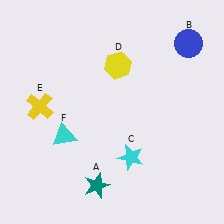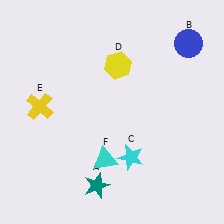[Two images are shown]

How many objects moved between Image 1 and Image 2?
1 object moved between the two images.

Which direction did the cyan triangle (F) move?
The cyan triangle (F) moved right.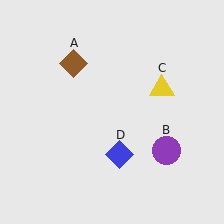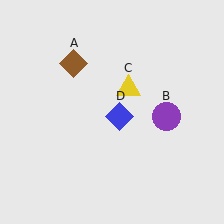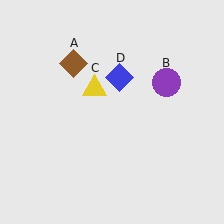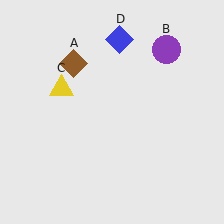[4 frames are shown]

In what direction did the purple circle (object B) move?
The purple circle (object B) moved up.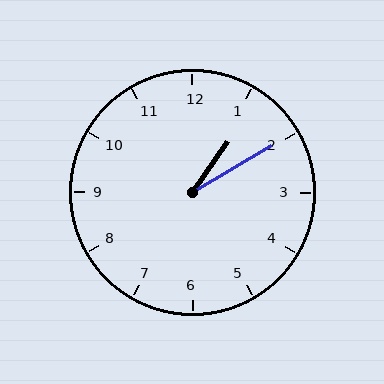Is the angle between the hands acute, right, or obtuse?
It is acute.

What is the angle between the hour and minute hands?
Approximately 25 degrees.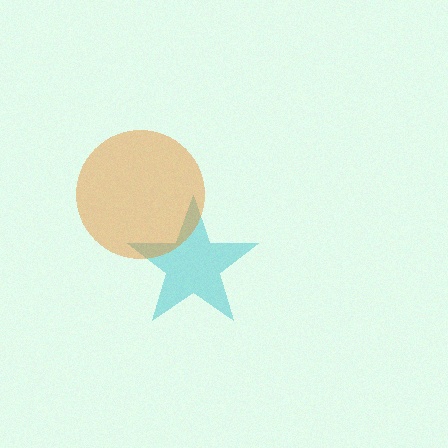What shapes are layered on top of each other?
The layered shapes are: a cyan star, an orange circle.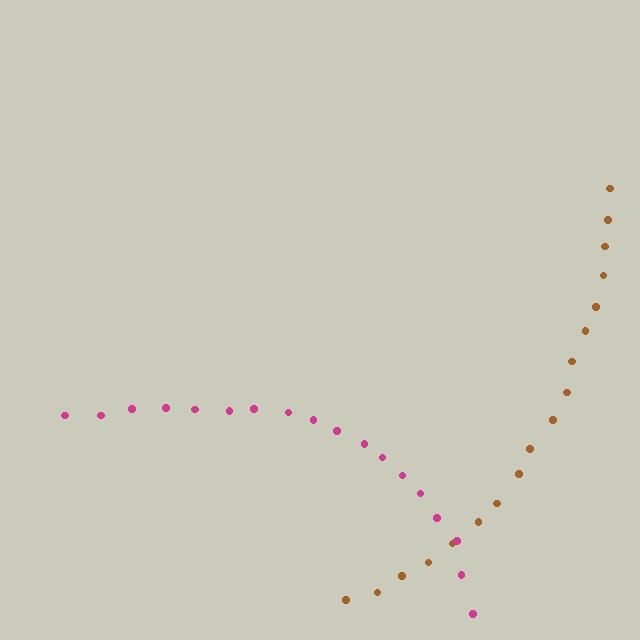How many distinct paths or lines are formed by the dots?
There are 2 distinct paths.